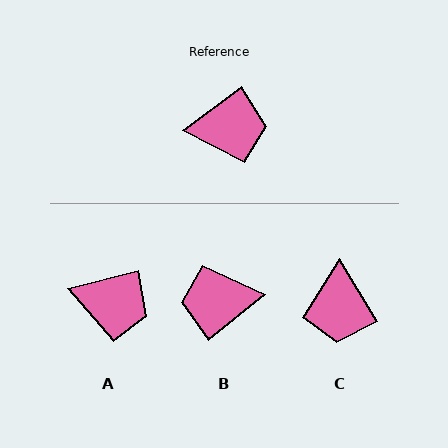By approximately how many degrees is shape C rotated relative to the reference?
Approximately 95 degrees clockwise.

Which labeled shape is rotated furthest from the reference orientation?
B, about 178 degrees away.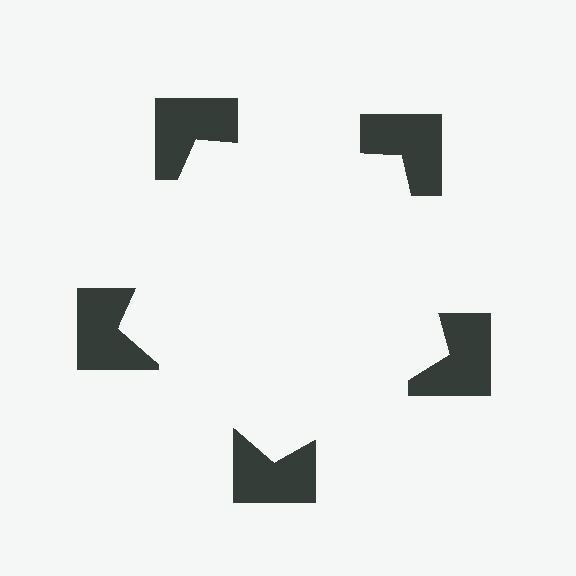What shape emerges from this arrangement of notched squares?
An illusory pentagon — its edges are inferred from the aligned wedge cuts in the notched squares, not physically drawn.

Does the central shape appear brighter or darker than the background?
It typically appears slightly brighter than the background, even though no actual brightness change is drawn.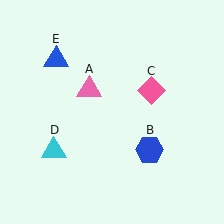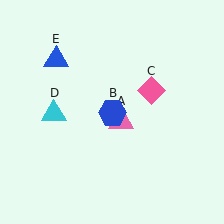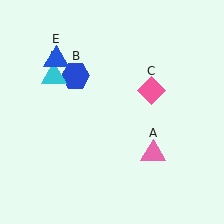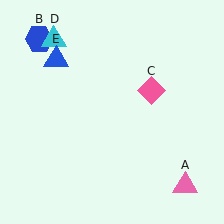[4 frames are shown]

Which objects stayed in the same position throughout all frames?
Pink diamond (object C) and blue triangle (object E) remained stationary.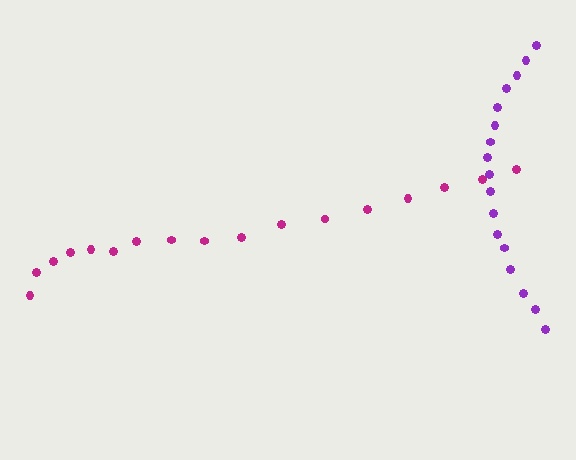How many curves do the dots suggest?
There are 2 distinct paths.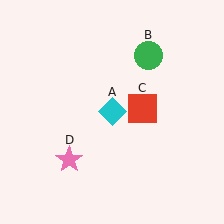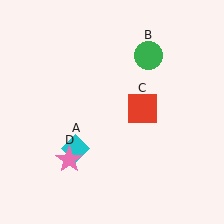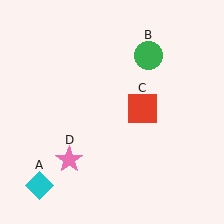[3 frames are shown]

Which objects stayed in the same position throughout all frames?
Green circle (object B) and red square (object C) and pink star (object D) remained stationary.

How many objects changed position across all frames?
1 object changed position: cyan diamond (object A).